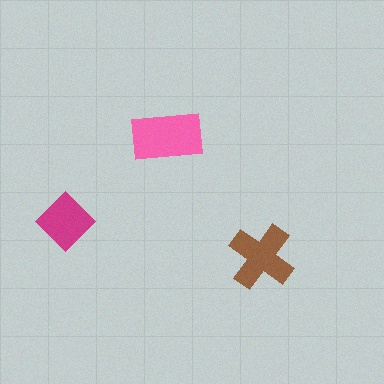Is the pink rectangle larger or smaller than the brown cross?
Larger.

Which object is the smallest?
The magenta diamond.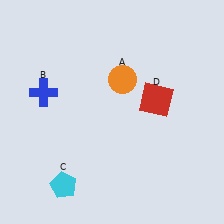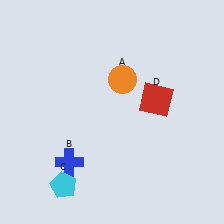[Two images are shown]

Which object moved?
The blue cross (B) moved down.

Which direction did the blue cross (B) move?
The blue cross (B) moved down.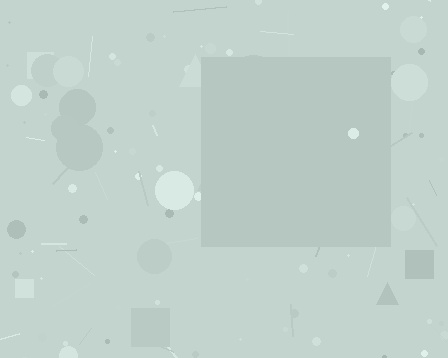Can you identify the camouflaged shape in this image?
The camouflaged shape is a square.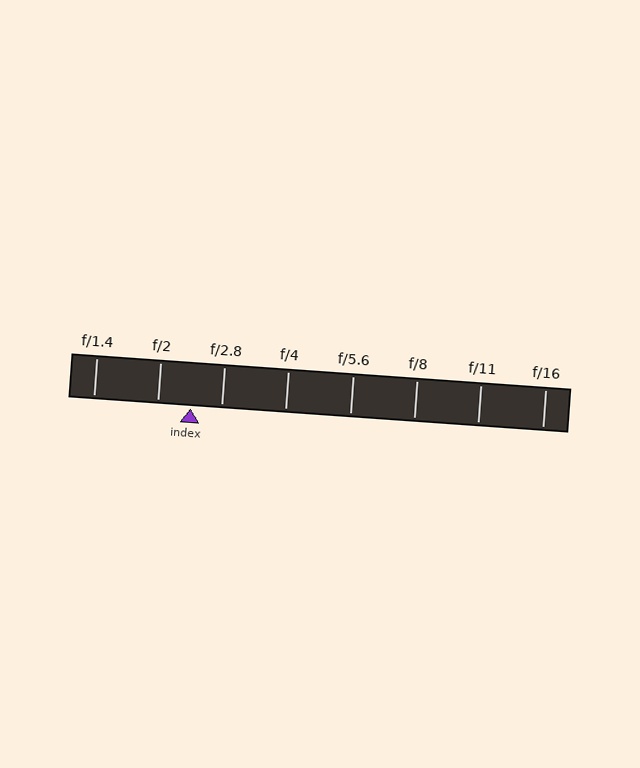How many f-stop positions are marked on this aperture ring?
There are 8 f-stop positions marked.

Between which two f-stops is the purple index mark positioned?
The index mark is between f/2 and f/2.8.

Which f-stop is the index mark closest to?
The index mark is closest to f/2.8.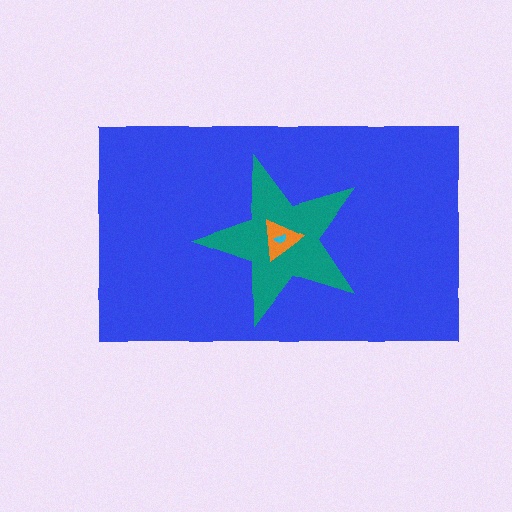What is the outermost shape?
The blue rectangle.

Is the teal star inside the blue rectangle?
Yes.